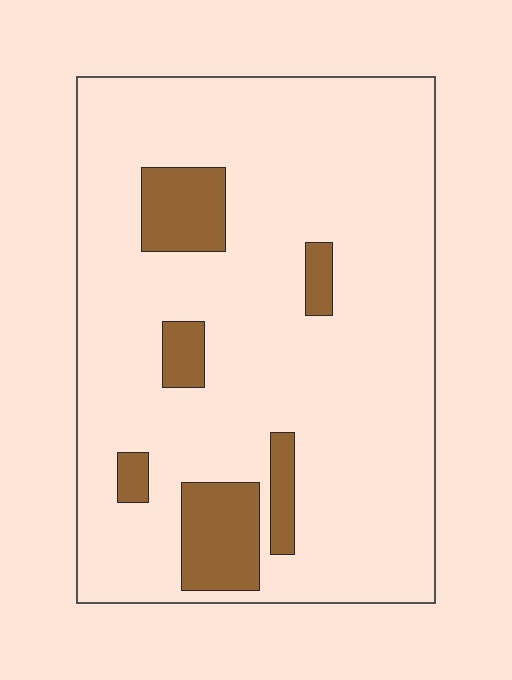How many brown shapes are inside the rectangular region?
6.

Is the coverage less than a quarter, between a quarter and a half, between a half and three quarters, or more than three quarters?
Less than a quarter.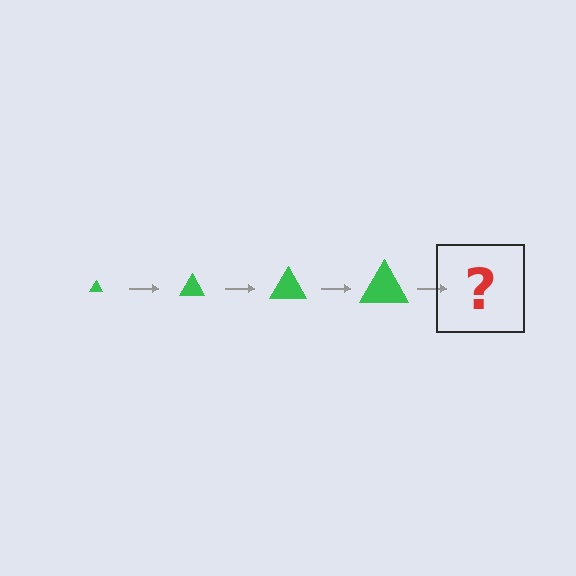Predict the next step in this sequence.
The next step is a green triangle, larger than the previous one.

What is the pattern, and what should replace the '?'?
The pattern is that the triangle gets progressively larger each step. The '?' should be a green triangle, larger than the previous one.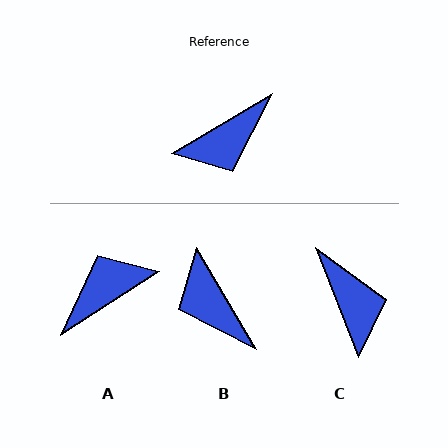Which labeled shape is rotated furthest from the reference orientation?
A, about 178 degrees away.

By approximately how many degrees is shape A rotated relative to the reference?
Approximately 178 degrees clockwise.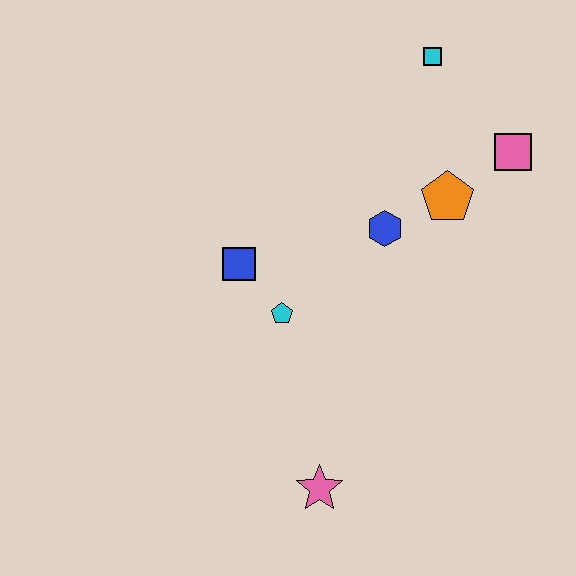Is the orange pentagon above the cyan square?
No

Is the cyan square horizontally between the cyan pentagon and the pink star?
No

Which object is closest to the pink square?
The orange pentagon is closest to the pink square.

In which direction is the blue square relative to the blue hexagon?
The blue square is to the left of the blue hexagon.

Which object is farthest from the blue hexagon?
The pink star is farthest from the blue hexagon.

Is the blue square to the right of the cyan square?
No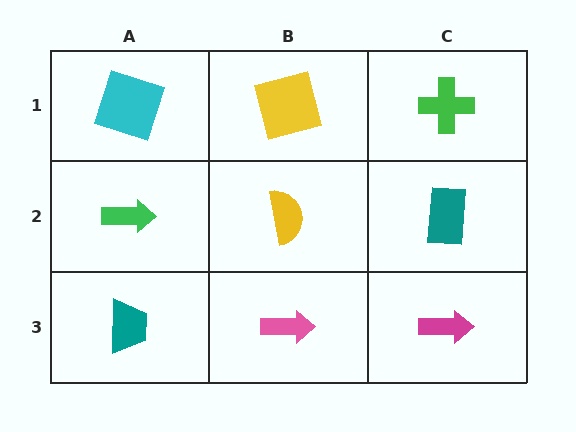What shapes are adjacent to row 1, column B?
A yellow semicircle (row 2, column B), a cyan square (row 1, column A), a green cross (row 1, column C).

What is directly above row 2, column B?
A yellow square.